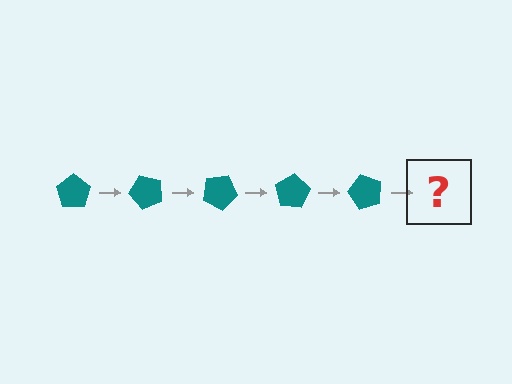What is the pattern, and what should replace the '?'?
The pattern is that the pentagon rotates 50 degrees each step. The '?' should be a teal pentagon rotated 250 degrees.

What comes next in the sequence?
The next element should be a teal pentagon rotated 250 degrees.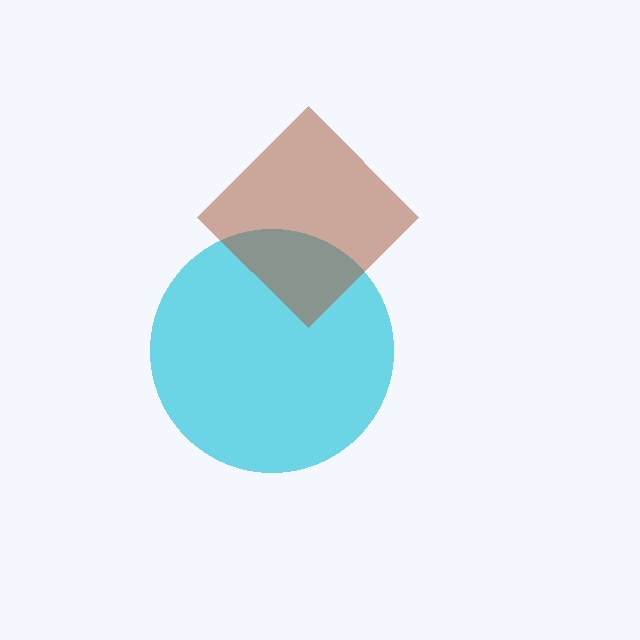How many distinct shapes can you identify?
There are 2 distinct shapes: a cyan circle, a brown diamond.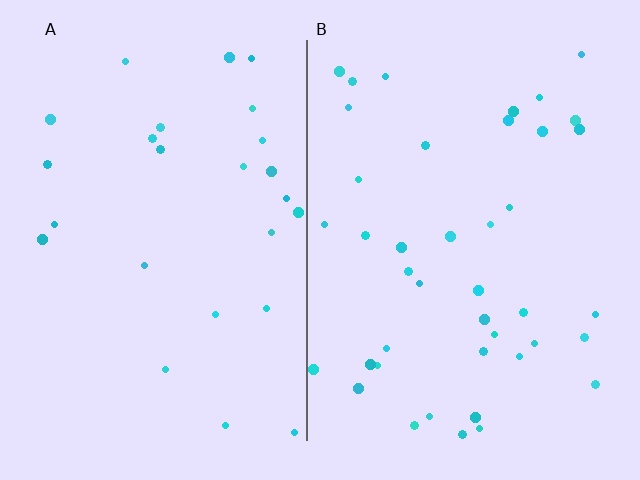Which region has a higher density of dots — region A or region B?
B (the right).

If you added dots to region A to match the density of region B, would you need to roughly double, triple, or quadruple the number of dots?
Approximately double.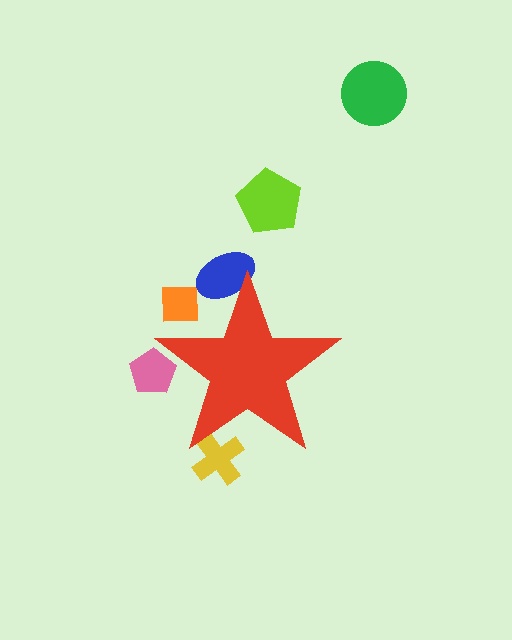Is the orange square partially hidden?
Yes, the orange square is partially hidden behind the red star.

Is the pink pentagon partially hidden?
Yes, the pink pentagon is partially hidden behind the red star.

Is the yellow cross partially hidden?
Yes, the yellow cross is partially hidden behind the red star.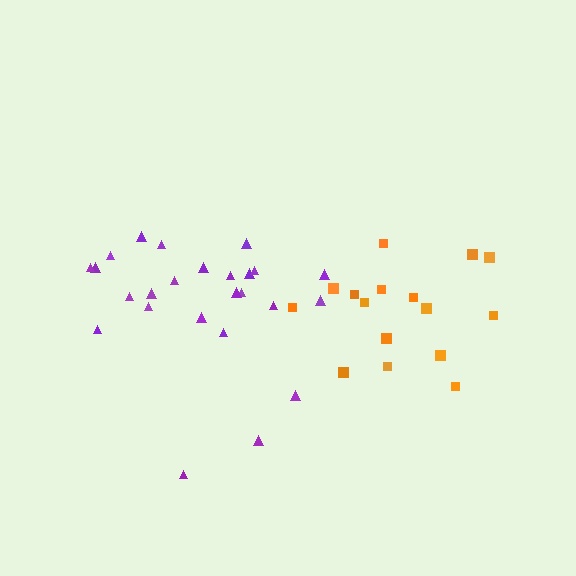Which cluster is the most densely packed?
Purple.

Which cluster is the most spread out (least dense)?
Orange.